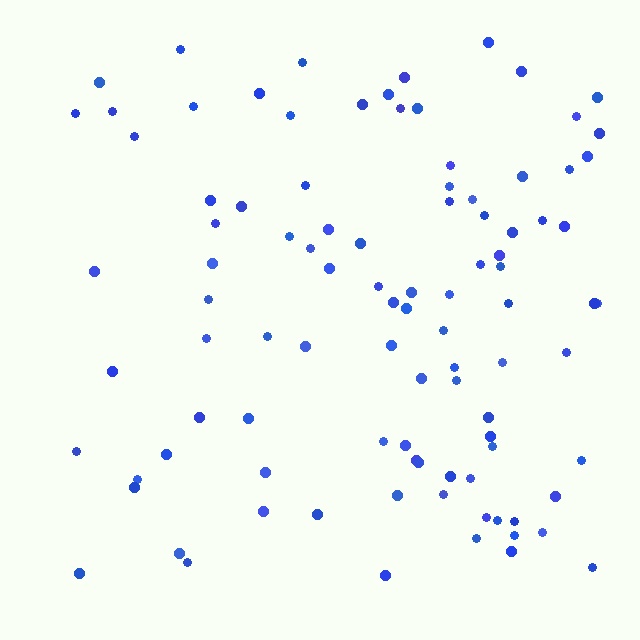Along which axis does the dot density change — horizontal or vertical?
Horizontal.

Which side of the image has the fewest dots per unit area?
The left.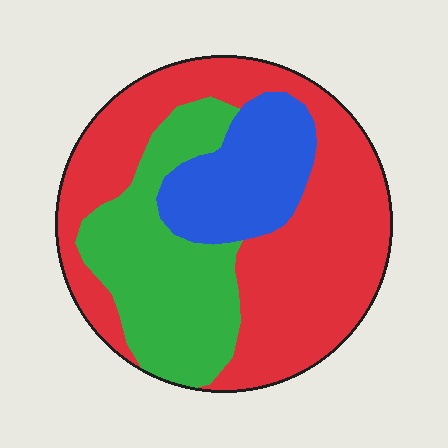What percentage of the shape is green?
Green takes up about one quarter (1/4) of the shape.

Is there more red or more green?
Red.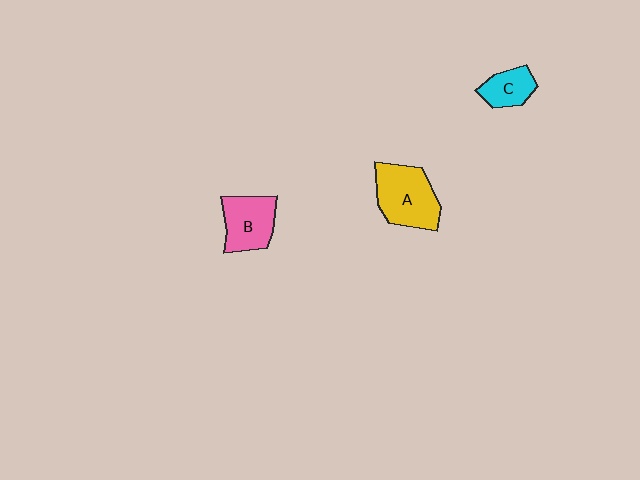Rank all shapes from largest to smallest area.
From largest to smallest: A (yellow), B (pink), C (cyan).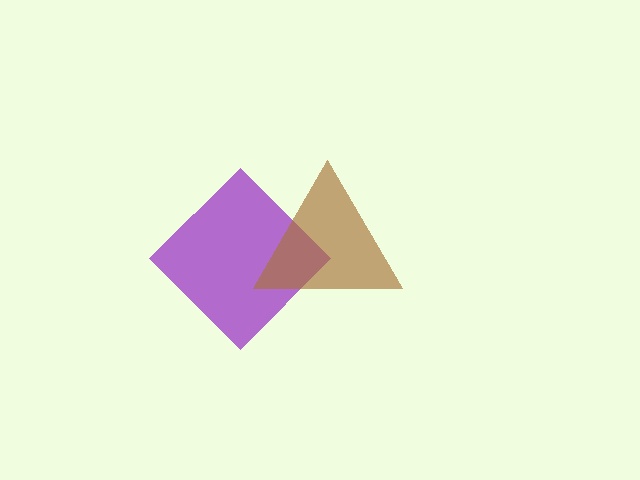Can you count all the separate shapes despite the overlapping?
Yes, there are 2 separate shapes.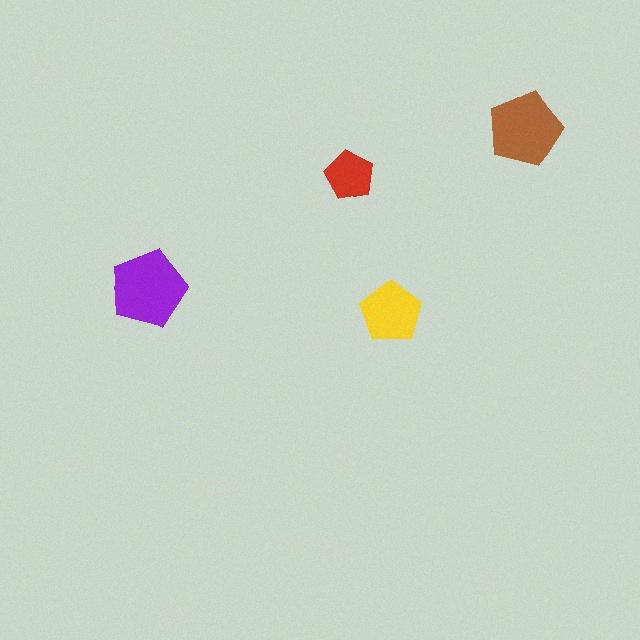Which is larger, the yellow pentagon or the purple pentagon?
The purple one.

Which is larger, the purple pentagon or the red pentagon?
The purple one.